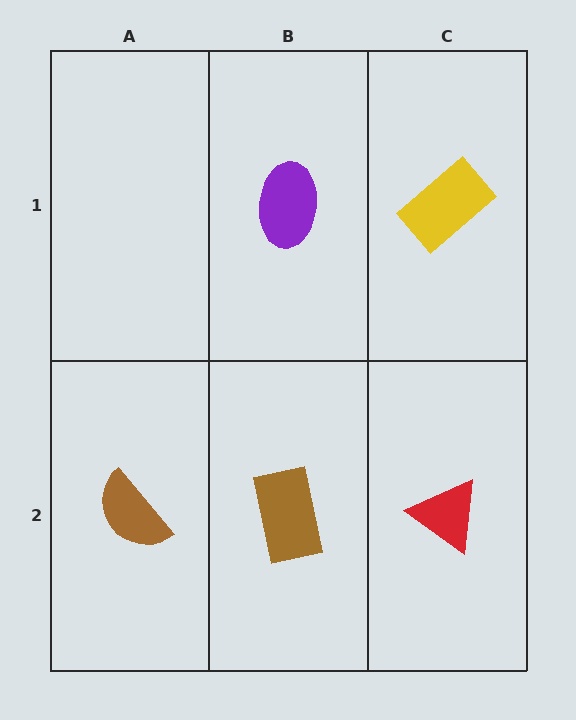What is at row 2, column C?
A red triangle.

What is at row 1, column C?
A yellow rectangle.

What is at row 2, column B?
A brown rectangle.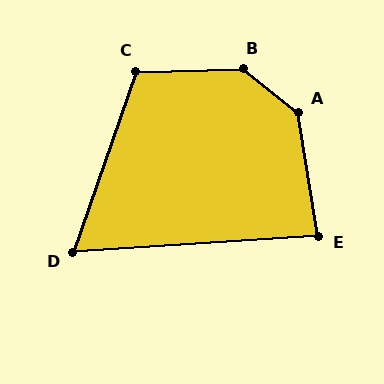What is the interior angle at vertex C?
Approximately 110 degrees (obtuse).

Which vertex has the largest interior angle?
B, at approximately 141 degrees.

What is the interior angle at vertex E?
Approximately 85 degrees (acute).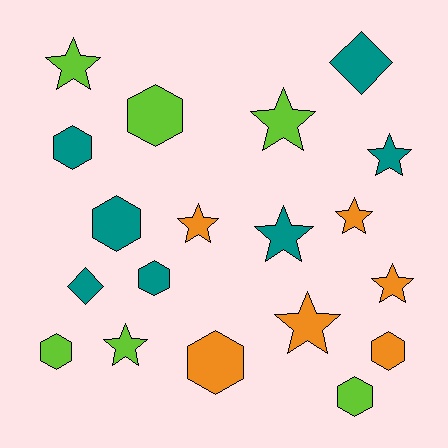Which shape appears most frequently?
Star, with 9 objects.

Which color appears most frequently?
Teal, with 7 objects.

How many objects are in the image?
There are 19 objects.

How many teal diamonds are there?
There are 2 teal diamonds.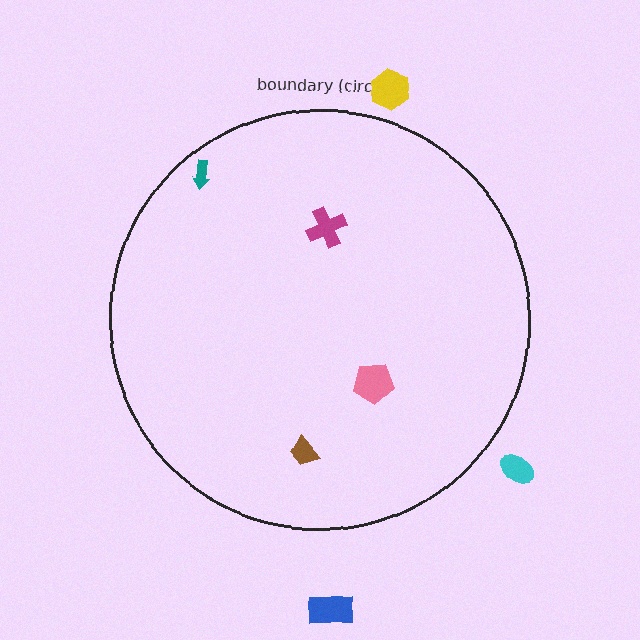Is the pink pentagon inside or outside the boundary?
Inside.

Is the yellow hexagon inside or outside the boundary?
Outside.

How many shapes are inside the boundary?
4 inside, 3 outside.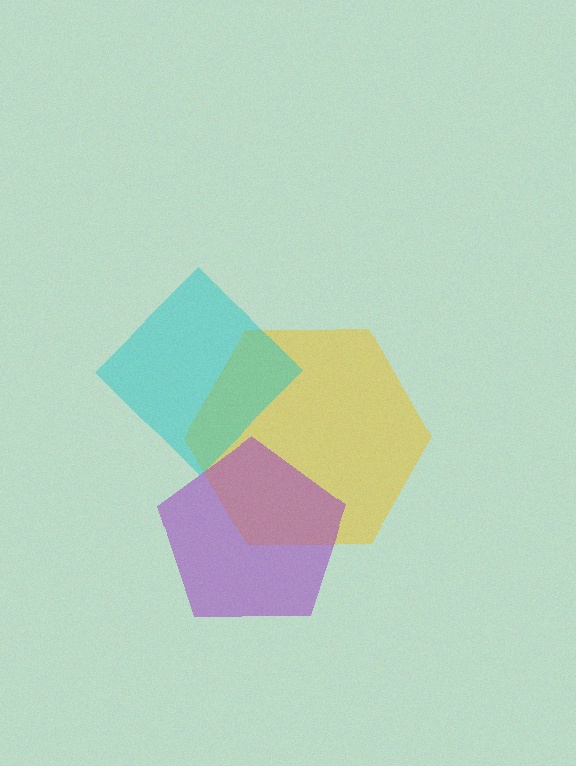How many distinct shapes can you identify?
There are 3 distinct shapes: a yellow hexagon, a cyan diamond, a purple pentagon.